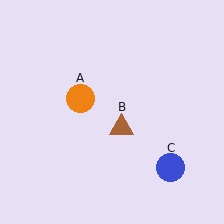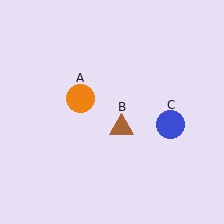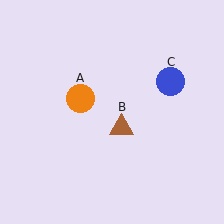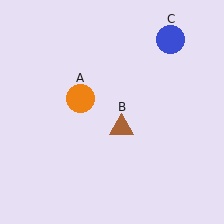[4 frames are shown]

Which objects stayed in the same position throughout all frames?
Orange circle (object A) and brown triangle (object B) remained stationary.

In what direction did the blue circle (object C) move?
The blue circle (object C) moved up.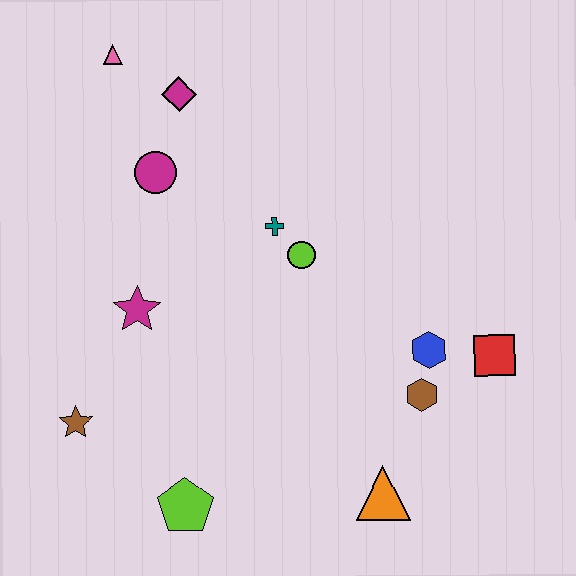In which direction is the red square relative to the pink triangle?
The red square is to the right of the pink triangle.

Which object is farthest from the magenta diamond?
The orange triangle is farthest from the magenta diamond.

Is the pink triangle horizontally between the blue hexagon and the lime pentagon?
No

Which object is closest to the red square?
The blue hexagon is closest to the red square.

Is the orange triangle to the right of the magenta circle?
Yes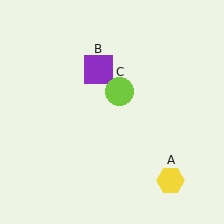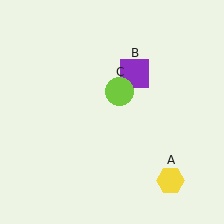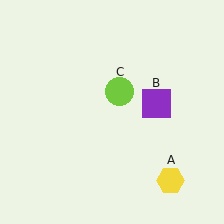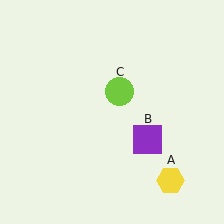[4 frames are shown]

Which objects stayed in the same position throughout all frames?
Yellow hexagon (object A) and lime circle (object C) remained stationary.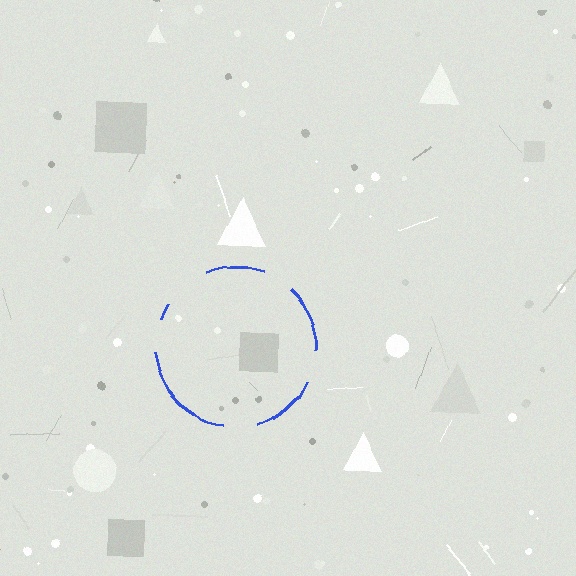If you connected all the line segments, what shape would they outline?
They would outline a circle.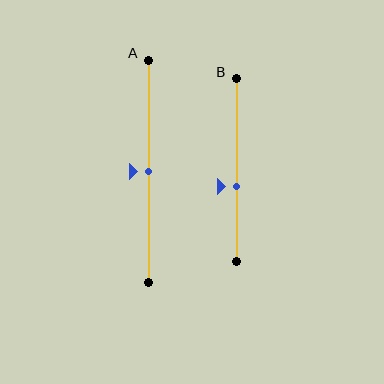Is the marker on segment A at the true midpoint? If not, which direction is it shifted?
Yes, the marker on segment A is at the true midpoint.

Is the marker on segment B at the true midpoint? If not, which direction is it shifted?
No, the marker on segment B is shifted downward by about 9% of the segment length.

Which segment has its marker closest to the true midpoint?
Segment A has its marker closest to the true midpoint.